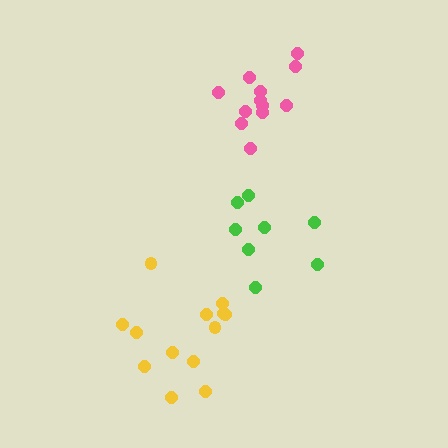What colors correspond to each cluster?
The clusters are colored: yellow, pink, green.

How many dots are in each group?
Group 1: 13 dots, Group 2: 12 dots, Group 3: 8 dots (33 total).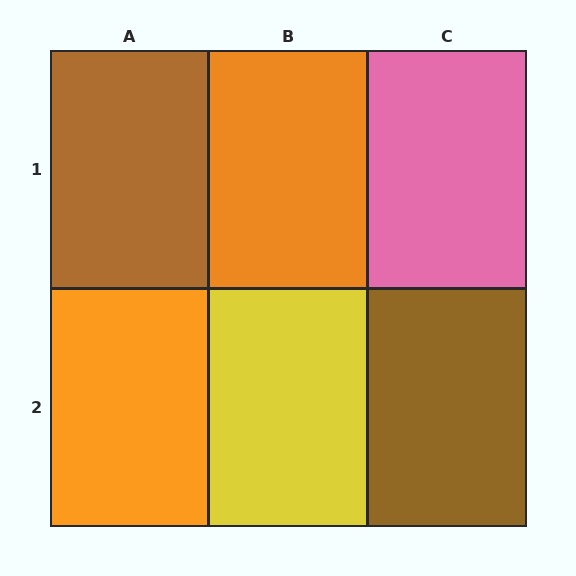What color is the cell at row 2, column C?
Brown.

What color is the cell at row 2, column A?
Orange.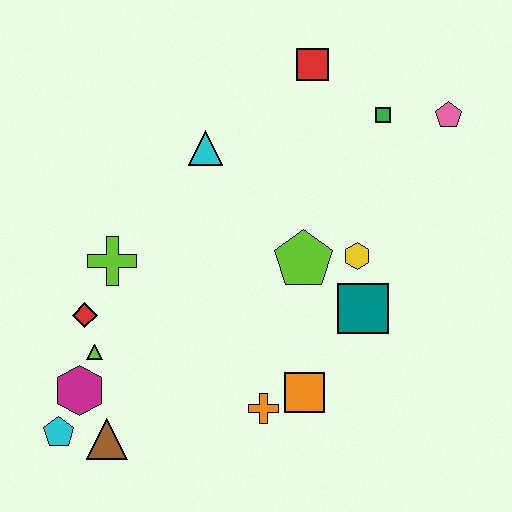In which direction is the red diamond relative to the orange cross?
The red diamond is to the left of the orange cross.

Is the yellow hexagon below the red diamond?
No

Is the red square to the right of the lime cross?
Yes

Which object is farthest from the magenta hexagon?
The pink pentagon is farthest from the magenta hexagon.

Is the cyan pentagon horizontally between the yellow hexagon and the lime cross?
No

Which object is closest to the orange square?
The orange cross is closest to the orange square.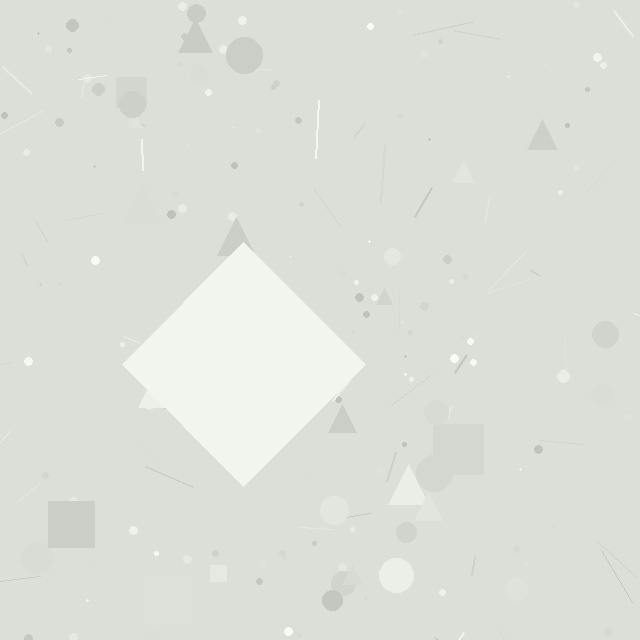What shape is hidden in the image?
A diamond is hidden in the image.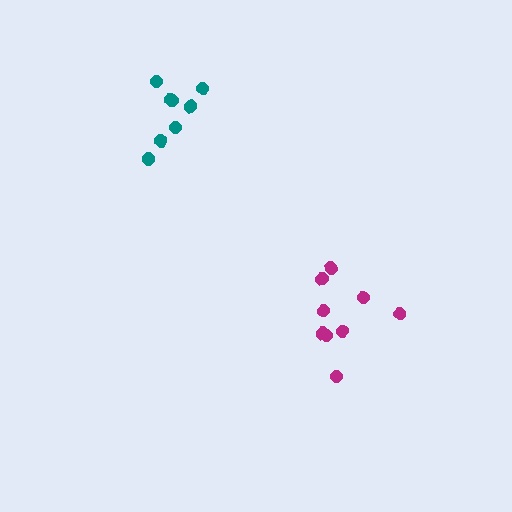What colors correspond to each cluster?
The clusters are colored: magenta, teal.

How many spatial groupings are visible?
There are 2 spatial groupings.